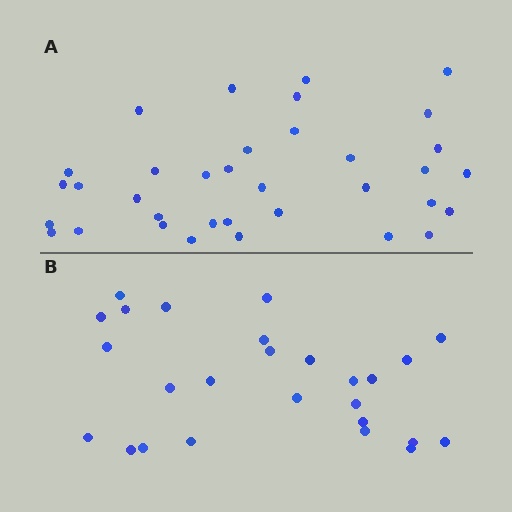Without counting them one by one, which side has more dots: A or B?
Region A (the top region) has more dots.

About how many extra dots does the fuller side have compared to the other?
Region A has roughly 8 or so more dots than region B.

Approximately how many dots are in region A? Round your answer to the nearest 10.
About 40 dots. (The exact count is 35, which rounds to 40.)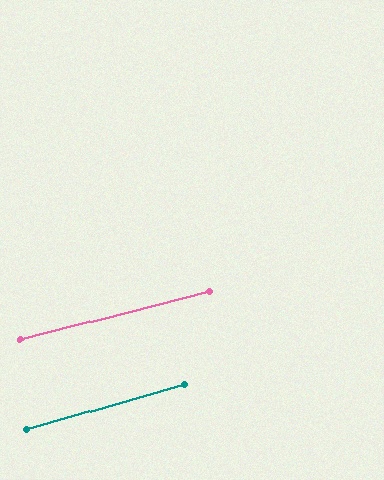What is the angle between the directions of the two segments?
Approximately 1 degree.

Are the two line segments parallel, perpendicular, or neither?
Parallel — their directions differ by only 1.4°.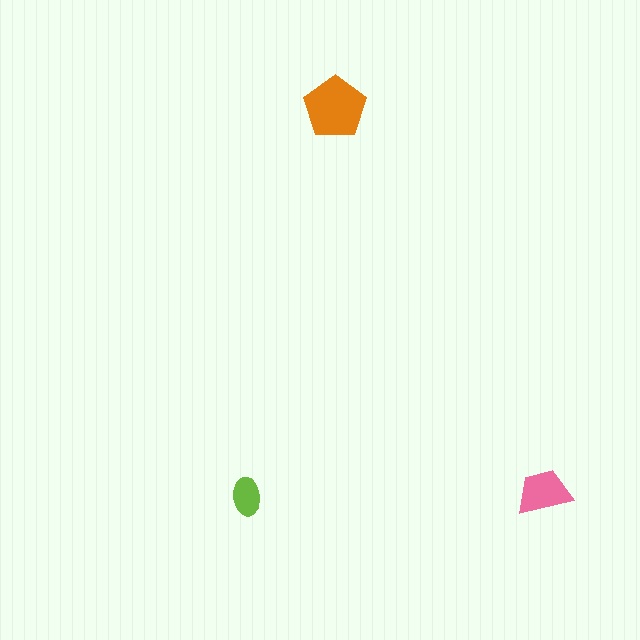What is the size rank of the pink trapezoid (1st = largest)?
2nd.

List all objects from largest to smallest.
The orange pentagon, the pink trapezoid, the lime ellipse.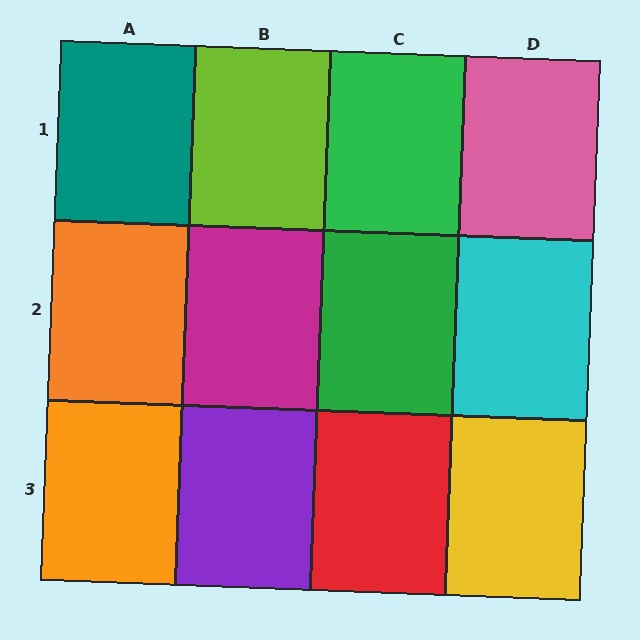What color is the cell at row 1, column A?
Teal.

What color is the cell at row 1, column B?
Lime.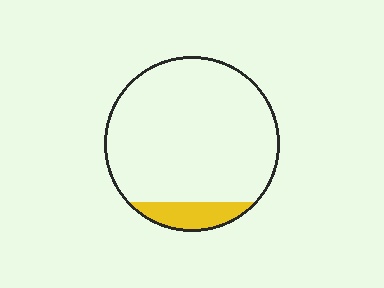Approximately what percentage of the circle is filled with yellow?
Approximately 10%.